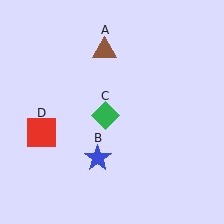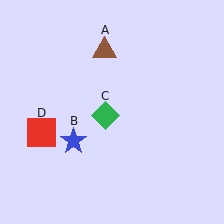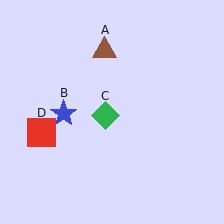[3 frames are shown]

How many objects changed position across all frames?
1 object changed position: blue star (object B).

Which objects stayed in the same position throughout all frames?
Brown triangle (object A) and green diamond (object C) and red square (object D) remained stationary.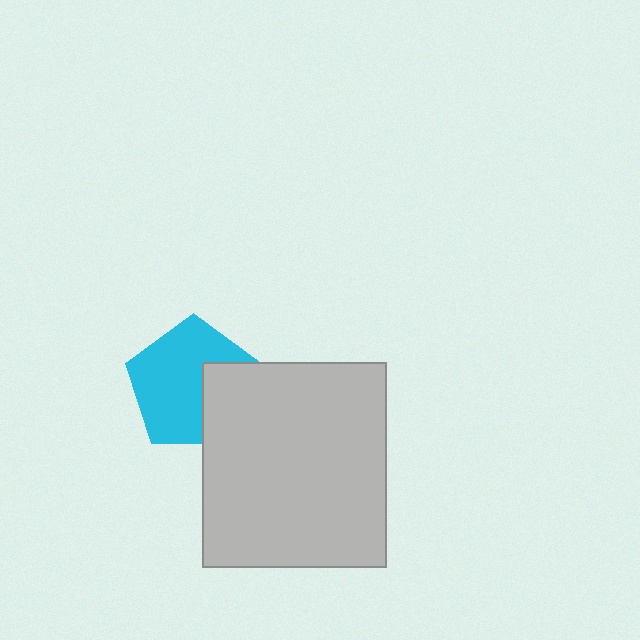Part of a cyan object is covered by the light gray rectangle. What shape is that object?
It is a pentagon.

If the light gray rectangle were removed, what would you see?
You would see the complete cyan pentagon.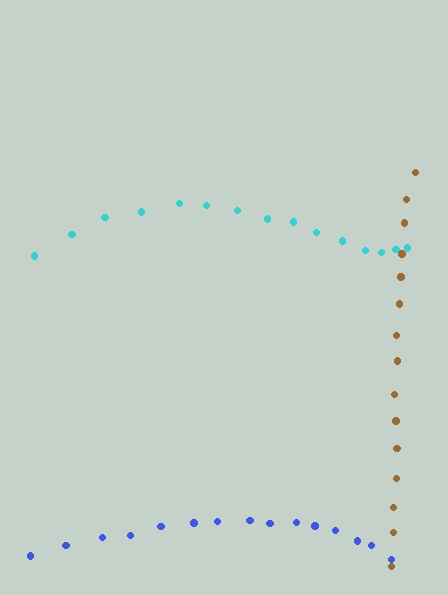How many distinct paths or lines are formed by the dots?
There are 3 distinct paths.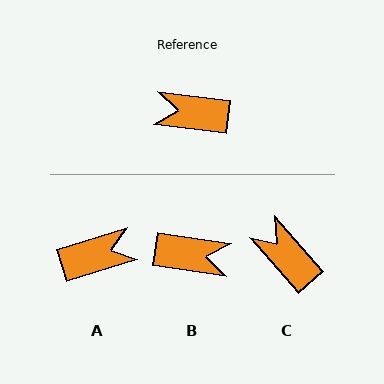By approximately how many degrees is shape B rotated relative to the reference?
Approximately 179 degrees counter-clockwise.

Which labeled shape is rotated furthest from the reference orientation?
B, about 179 degrees away.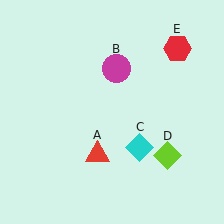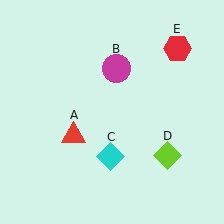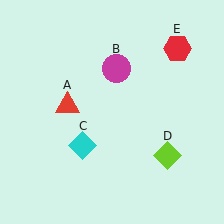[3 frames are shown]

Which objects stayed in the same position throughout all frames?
Magenta circle (object B) and lime diamond (object D) and red hexagon (object E) remained stationary.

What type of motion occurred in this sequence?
The red triangle (object A), cyan diamond (object C) rotated clockwise around the center of the scene.